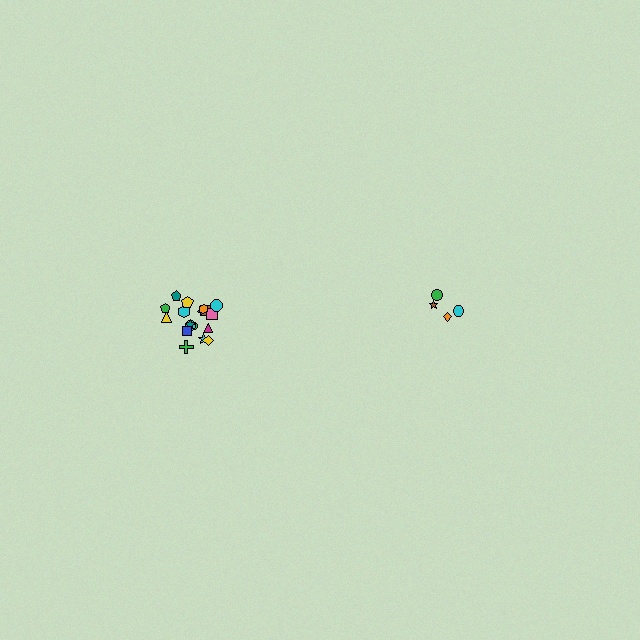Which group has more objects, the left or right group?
The left group.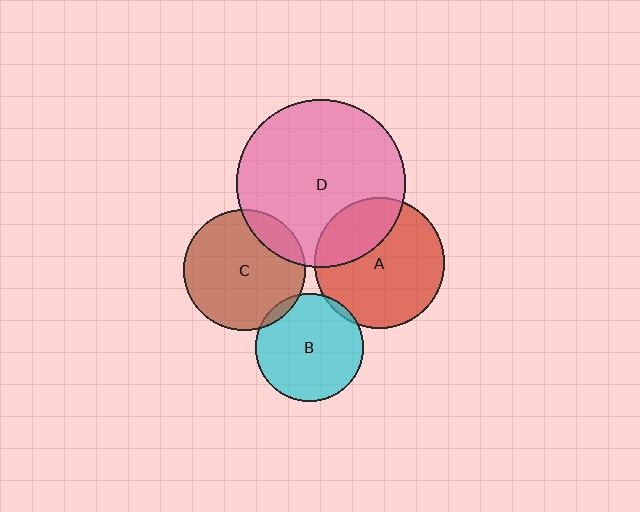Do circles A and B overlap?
Yes.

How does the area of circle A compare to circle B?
Approximately 1.5 times.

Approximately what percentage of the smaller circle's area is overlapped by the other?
Approximately 5%.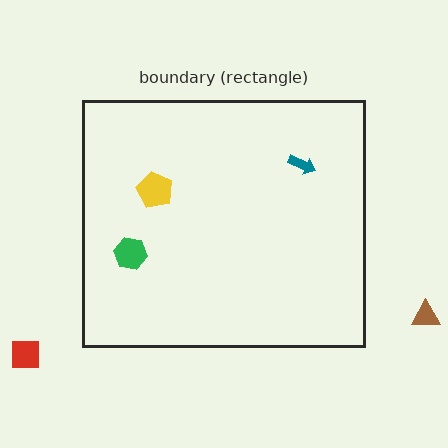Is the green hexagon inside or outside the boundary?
Inside.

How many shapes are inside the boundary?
3 inside, 2 outside.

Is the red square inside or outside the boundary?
Outside.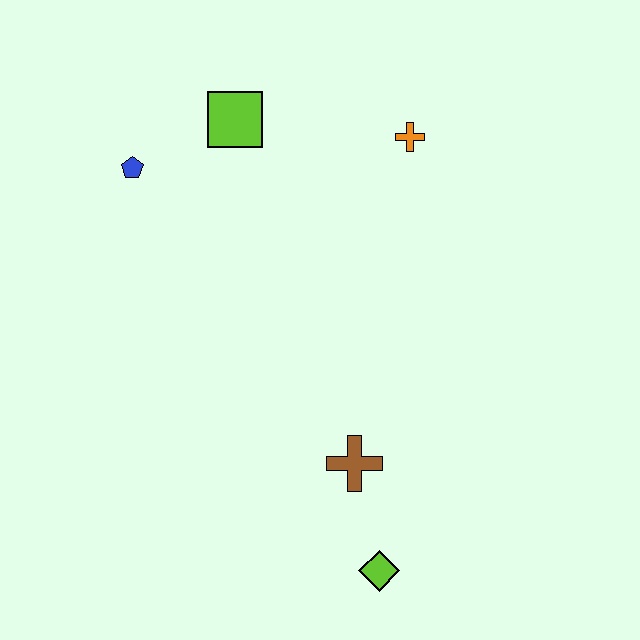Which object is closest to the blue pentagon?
The lime square is closest to the blue pentagon.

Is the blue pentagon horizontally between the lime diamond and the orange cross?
No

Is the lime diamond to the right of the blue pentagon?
Yes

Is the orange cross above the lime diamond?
Yes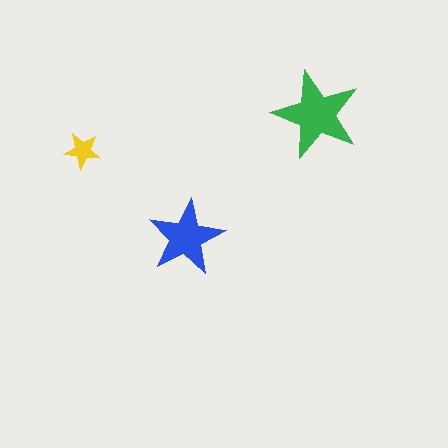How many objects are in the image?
There are 3 objects in the image.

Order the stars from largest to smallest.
the green one, the blue one, the yellow one.